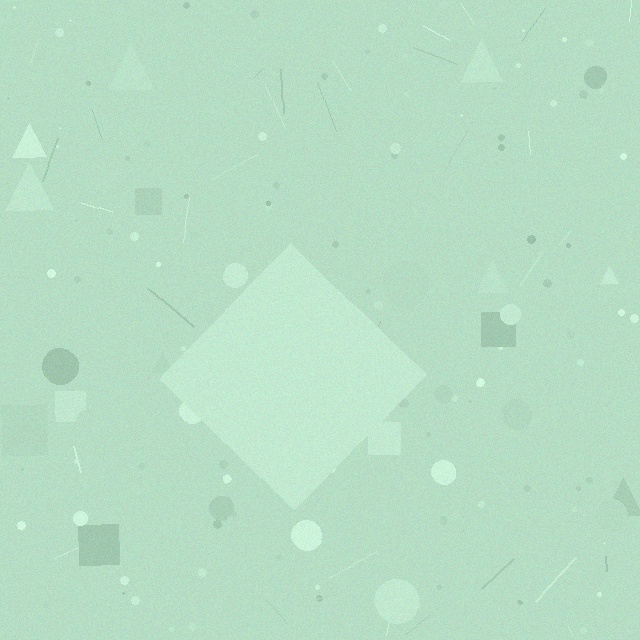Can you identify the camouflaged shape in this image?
The camouflaged shape is a diamond.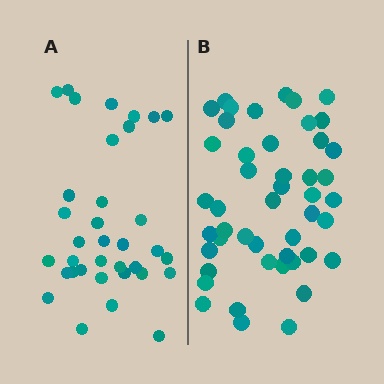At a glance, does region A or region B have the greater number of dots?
Region B (the right region) has more dots.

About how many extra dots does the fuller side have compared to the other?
Region B has roughly 12 or so more dots than region A.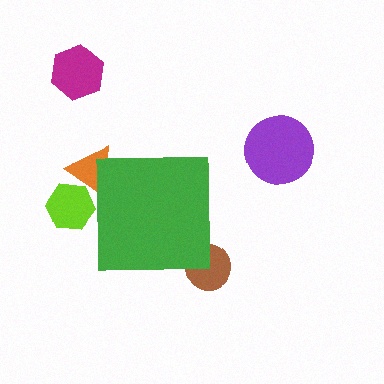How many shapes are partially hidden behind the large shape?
3 shapes are partially hidden.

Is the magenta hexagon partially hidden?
No, the magenta hexagon is fully visible.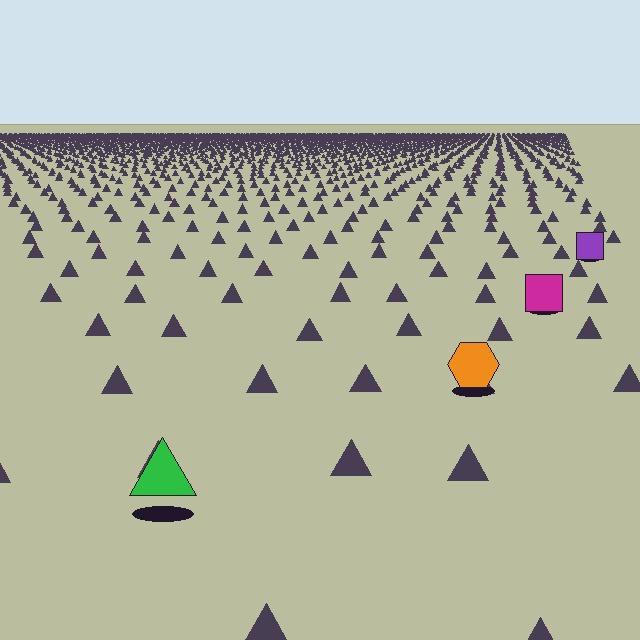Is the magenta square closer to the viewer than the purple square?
Yes. The magenta square is closer — you can tell from the texture gradient: the ground texture is coarser near it.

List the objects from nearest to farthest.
From nearest to farthest: the green triangle, the orange hexagon, the magenta square, the purple square.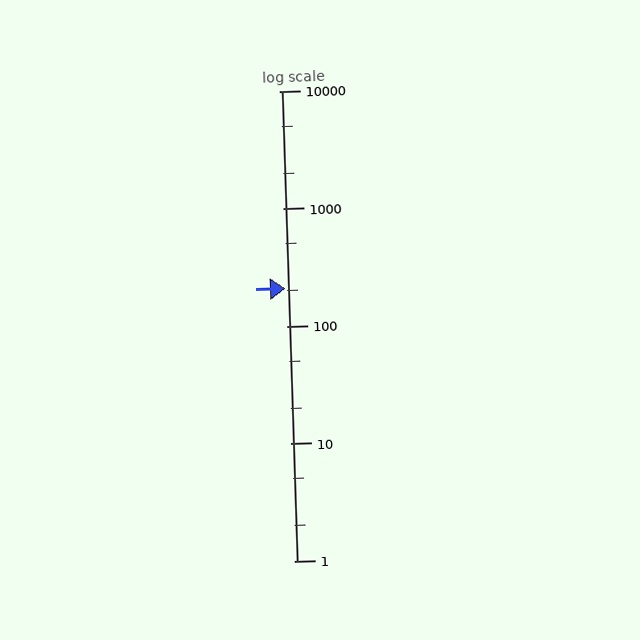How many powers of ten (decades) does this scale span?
The scale spans 4 decades, from 1 to 10000.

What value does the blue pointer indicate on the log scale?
The pointer indicates approximately 210.